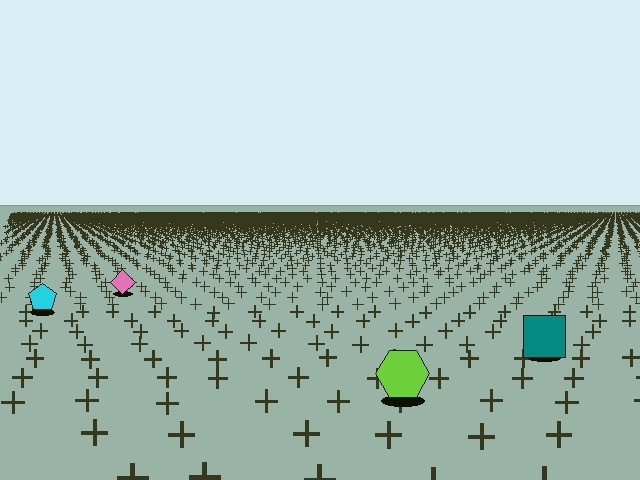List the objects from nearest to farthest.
From nearest to farthest: the lime hexagon, the teal square, the cyan pentagon, the pink diamond.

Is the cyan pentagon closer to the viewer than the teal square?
No. The teal square is closer — you can tell from the texture gradient: the ground texture is coarser near it.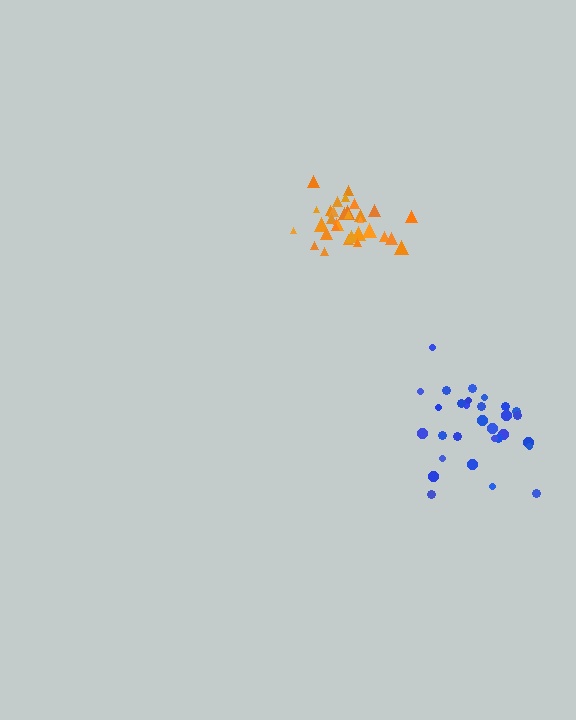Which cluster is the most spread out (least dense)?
Blue.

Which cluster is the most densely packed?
Orange.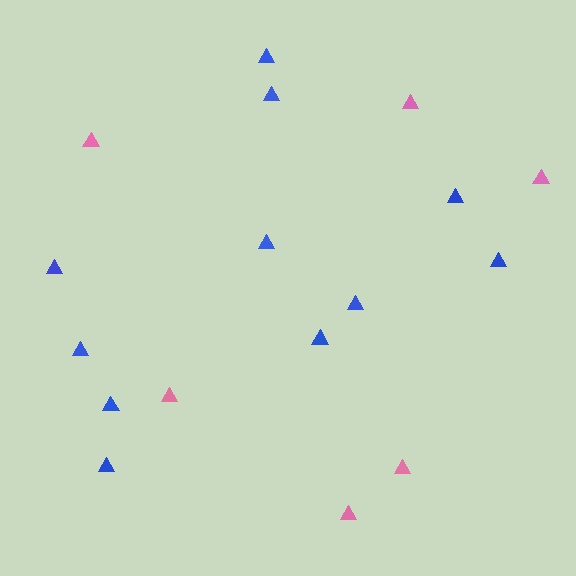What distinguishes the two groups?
There are 2 groups: one group of blue triangles (11) and one group of pink triangles (6).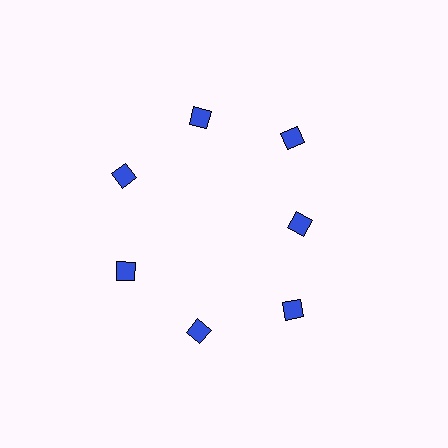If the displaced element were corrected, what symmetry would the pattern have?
It would have 7-fold rotational symmetry — the pattern would map onto itself every 51 degrees.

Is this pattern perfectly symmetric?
No. The 7 blue diamonds are arranged in a ring, but one element near the 3 o'clock position is pulled inward toward the center, breaking the 7-fold rotational symmetry.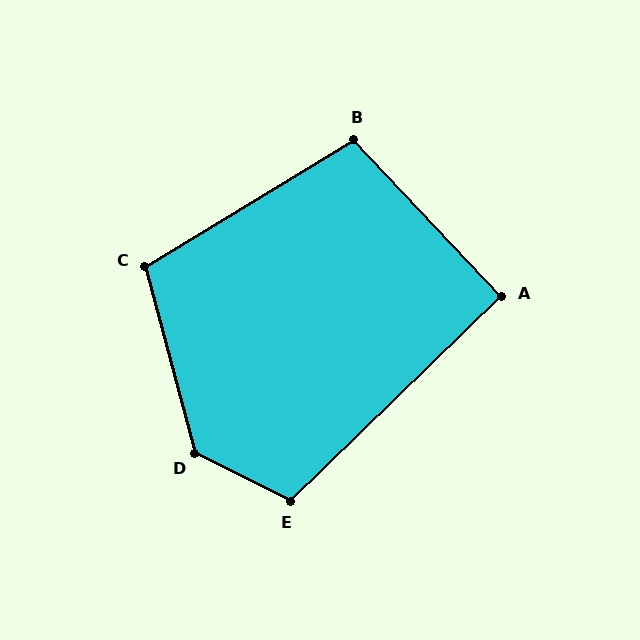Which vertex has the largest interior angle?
D, at approximately 131 degrees.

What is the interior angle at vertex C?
Approximately 106 degrees (obtuse).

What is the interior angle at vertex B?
Approximately 102 degrees (obtuse).